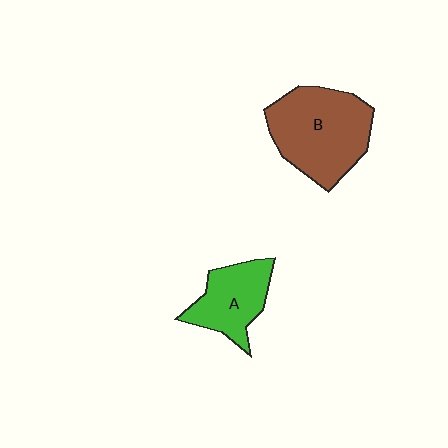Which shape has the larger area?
Shape B (brown).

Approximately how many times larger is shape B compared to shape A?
Approximately 1.6 times.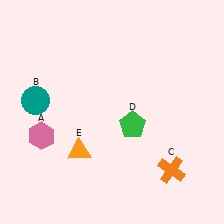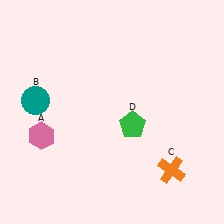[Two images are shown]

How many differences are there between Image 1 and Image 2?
There is 1 difference between the two images.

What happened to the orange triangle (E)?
The orange triangle (E) was removed in Image 2. It was in the bottom-left area of Image 1.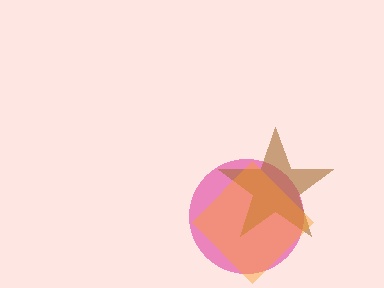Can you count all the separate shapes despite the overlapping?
Yes, there are 3 separate shapes.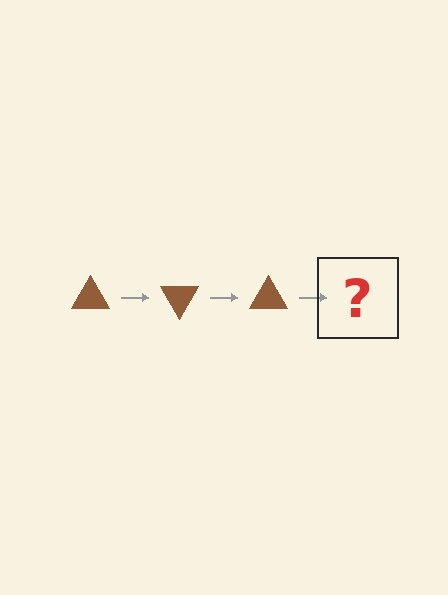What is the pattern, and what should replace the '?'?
The pattern is that the triangle rotates 60 degrees each step. The '?' should be a brown triangle rotated 180 degrees.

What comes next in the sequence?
The next element should be a brown triangle rotated 180 degrees.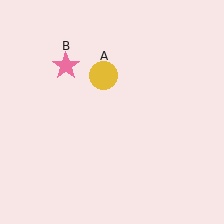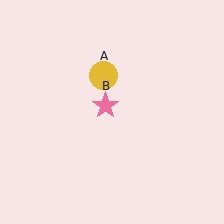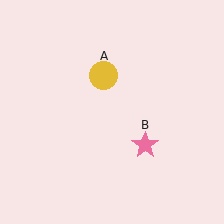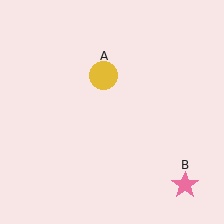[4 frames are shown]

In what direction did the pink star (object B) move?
The pink star (object B) moved down and to the right.